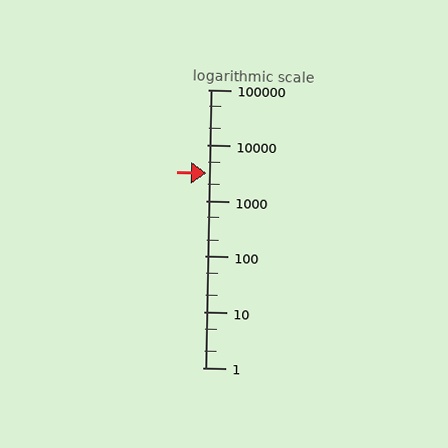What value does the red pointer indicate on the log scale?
The pointer indicates approximately 3200.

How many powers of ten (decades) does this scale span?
The scale spans 5 decades, from 1 to 100000.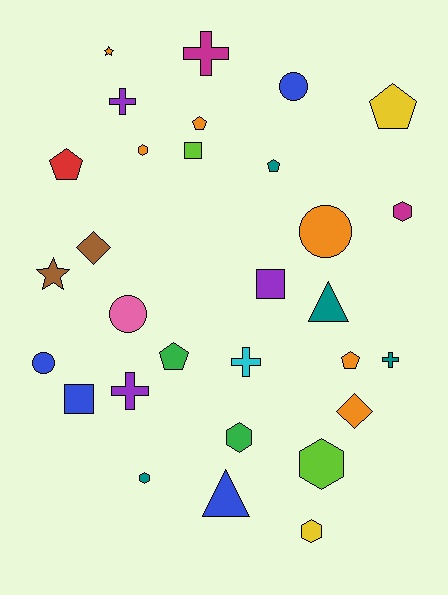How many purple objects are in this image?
There are 3 purple objects.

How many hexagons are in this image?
There are 6 hexagons.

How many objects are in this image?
There are 30 objects.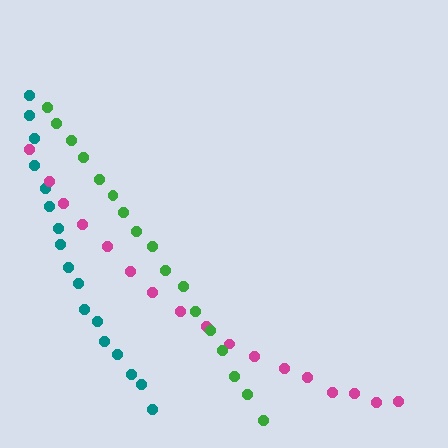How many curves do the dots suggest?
There are 3 distinct paths.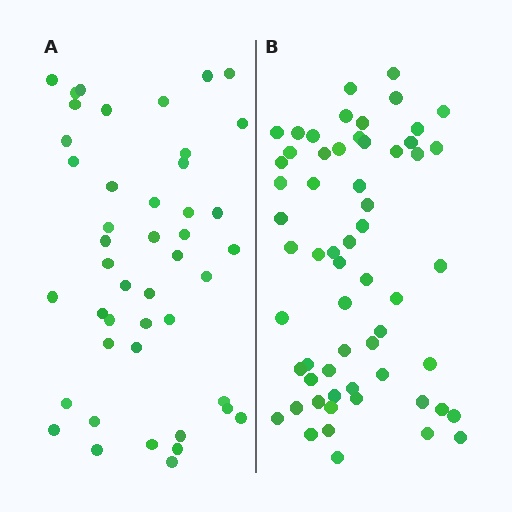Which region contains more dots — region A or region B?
Region B (the right region) has more dots.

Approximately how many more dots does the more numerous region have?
Region B has approximately 15 more dots than region A.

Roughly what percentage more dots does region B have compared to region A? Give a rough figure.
About 35% more.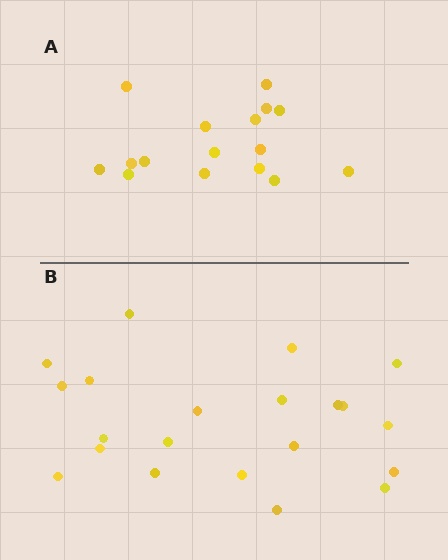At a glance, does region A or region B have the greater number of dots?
Region B (the bottom region) has more dots.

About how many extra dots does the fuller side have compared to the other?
Region B has about 5 more dots than region A.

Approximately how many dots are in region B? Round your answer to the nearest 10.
About 20 dots. (The exact count is 21, which rounds to 20.)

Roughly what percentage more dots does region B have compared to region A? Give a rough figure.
About 30% more.